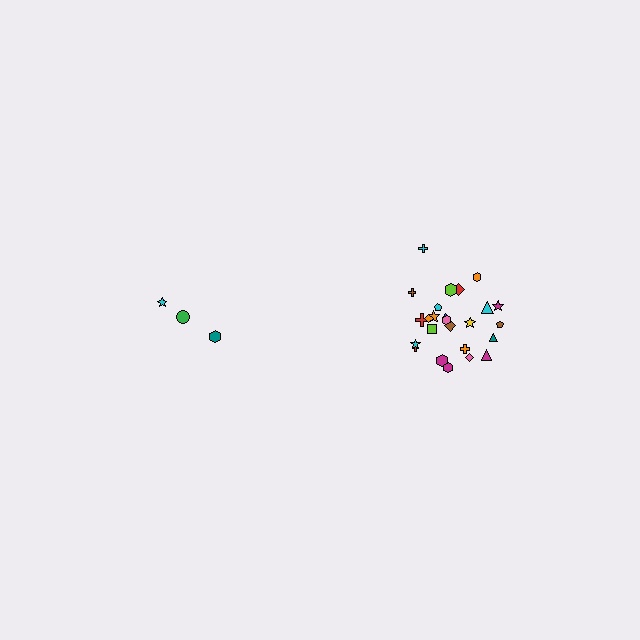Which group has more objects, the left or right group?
The right group.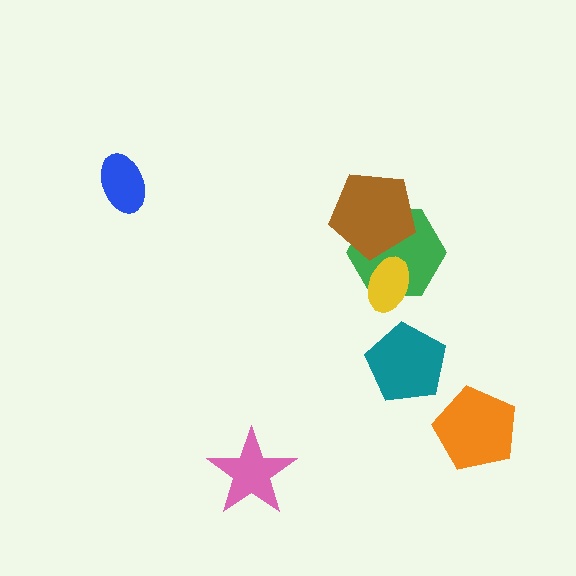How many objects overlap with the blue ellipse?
0 objects overlap with the blue ellipse.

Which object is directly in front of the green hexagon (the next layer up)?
The yellow ellipse is directly in front of the green hexagon.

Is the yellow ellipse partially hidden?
No, no other shape covers it.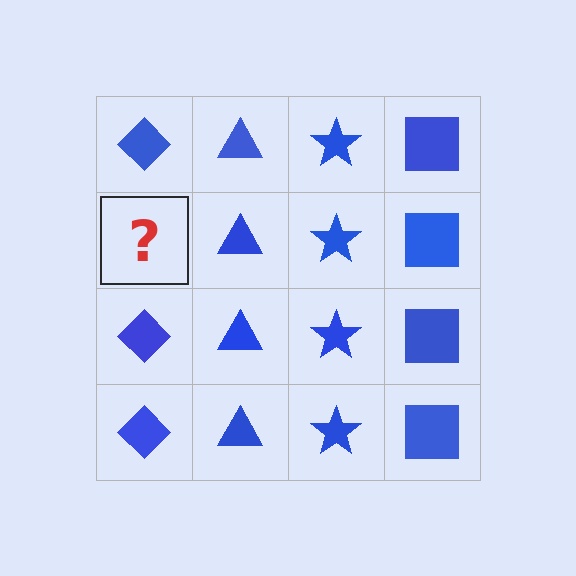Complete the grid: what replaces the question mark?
The question mark should be replaced with a blue diamond.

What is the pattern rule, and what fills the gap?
The rule is that each column has a consistent shape. The gap should be filled with a blue diamond.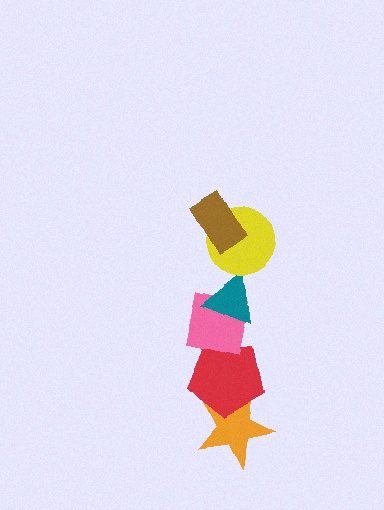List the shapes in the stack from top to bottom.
From top to bottom: the brown rectangle, the yellow circle, the teal triangle, the pink square, the red pentagon, the orange star.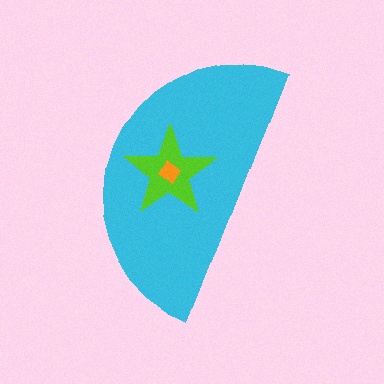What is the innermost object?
The orange diamond.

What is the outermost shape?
The cyan semicircle.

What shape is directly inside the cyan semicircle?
The lime star.